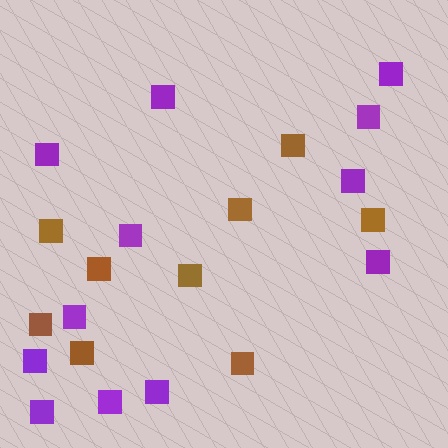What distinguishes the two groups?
There are 2 groups: one group of purple squares (12) and one group of brown squares (9).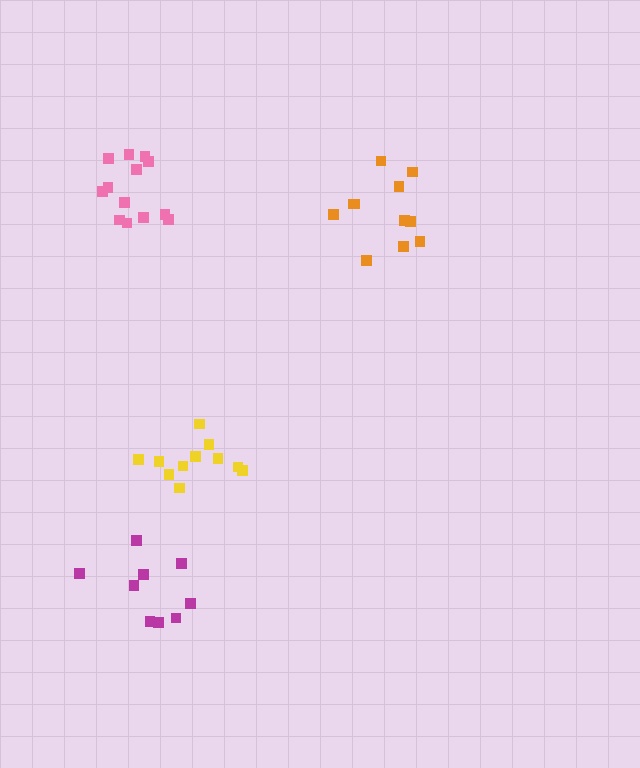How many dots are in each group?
Group 1: 9 dots, Group 2: 13 dots, Group 3: 11 dots, Group 4: 12 dots (45 total).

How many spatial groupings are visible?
There are 4 spatial groupings.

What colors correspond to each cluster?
The clusters are colored: magenta, pink, yellow, orange.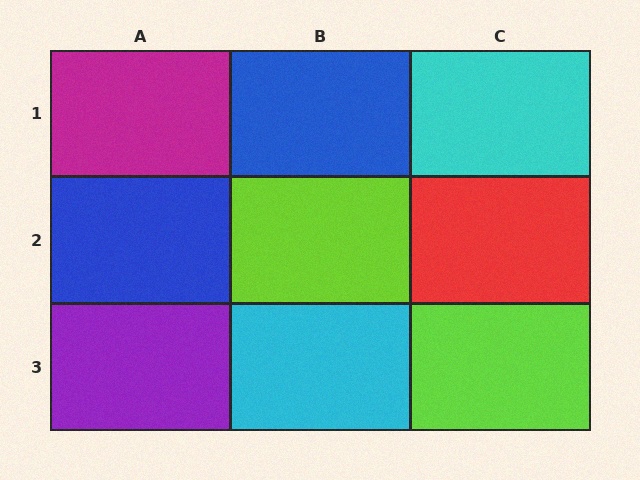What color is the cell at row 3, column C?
Lime.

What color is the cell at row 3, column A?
Purple.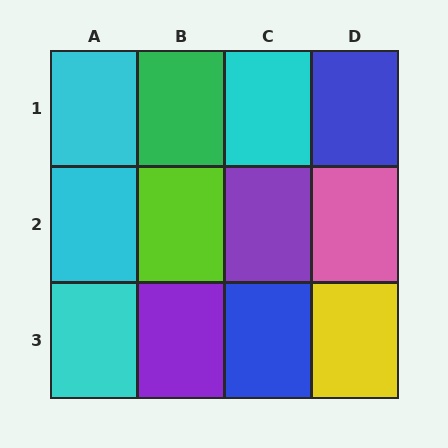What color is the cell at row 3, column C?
Blue.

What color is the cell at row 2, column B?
Lime.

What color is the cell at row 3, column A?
Cyan.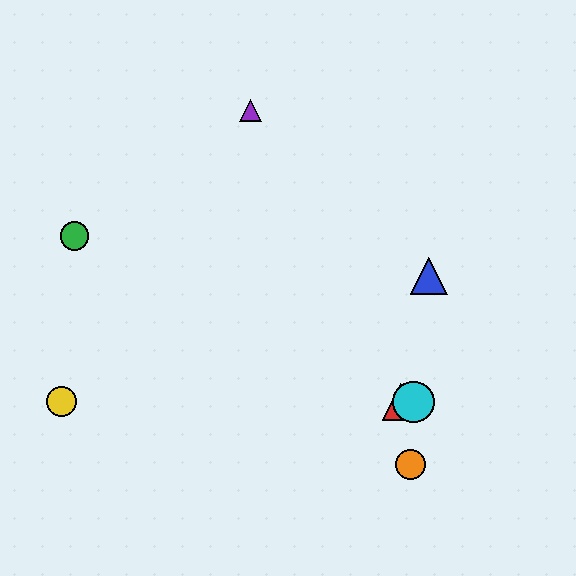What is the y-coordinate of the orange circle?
The orange circle is at y≈465.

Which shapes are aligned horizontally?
The red triangle, the yellow circle, the cyan circle are aligned horizontally.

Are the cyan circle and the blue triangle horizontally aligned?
No, the cyan circle is at y≈402 and the blue triangle is at y≈276.